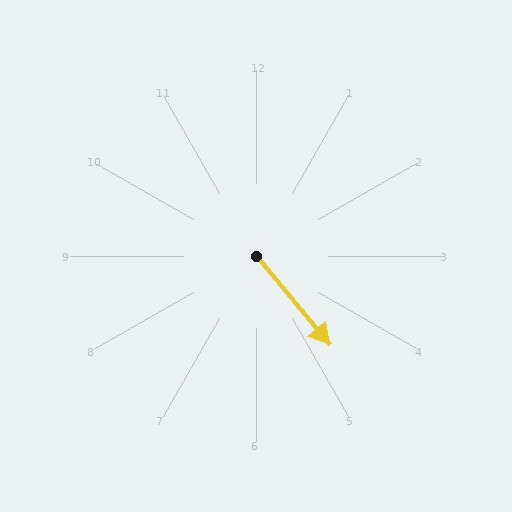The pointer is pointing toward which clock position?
Roughly 5 o'clock.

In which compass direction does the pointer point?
Southeast.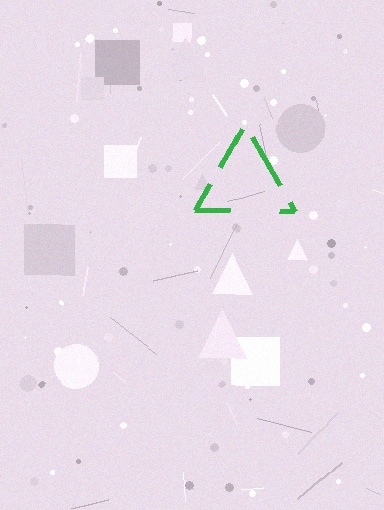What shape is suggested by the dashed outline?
The dashed outline suggests a triangle.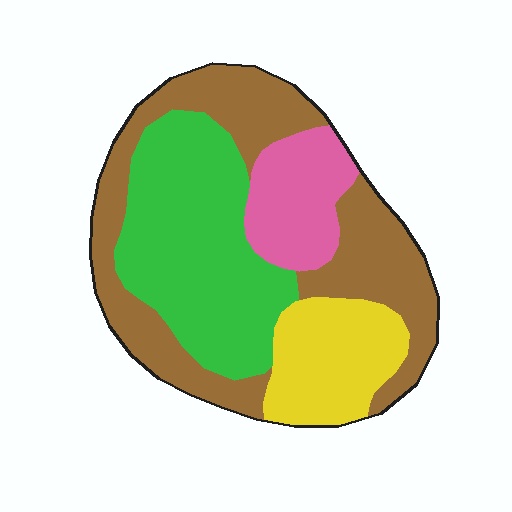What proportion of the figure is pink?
Pink covers 13% of the figure.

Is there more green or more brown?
Brown.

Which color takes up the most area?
Brown, at roughly 40%.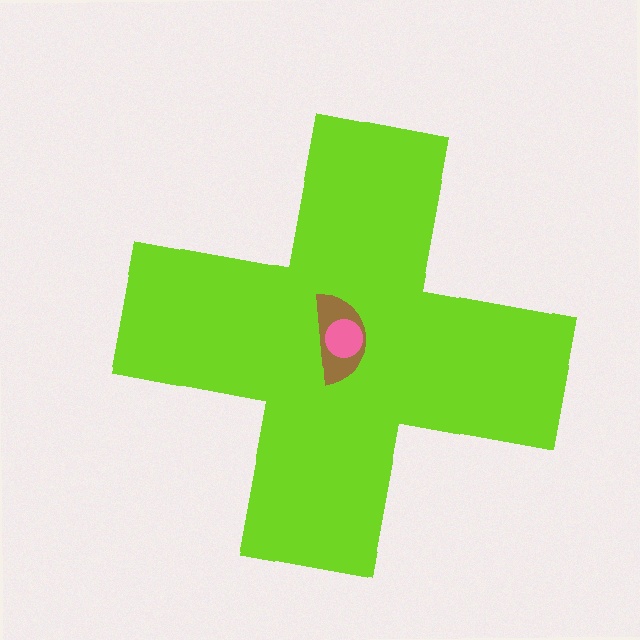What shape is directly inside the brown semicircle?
The pink circle.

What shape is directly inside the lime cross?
The brown semicircle.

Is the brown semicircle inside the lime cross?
Yes.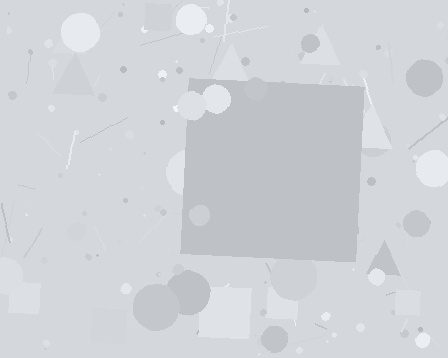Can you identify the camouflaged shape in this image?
The camouflaged shape is a square.